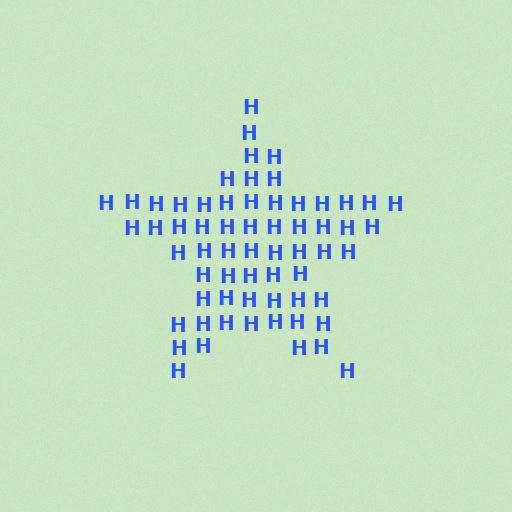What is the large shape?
The large shape is a star.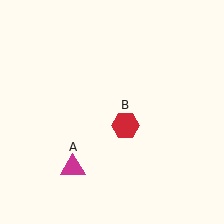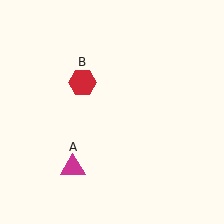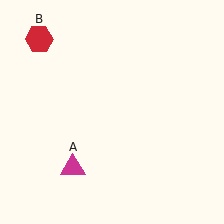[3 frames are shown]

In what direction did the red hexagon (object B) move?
The red hexagon (object B) moved up and to the left.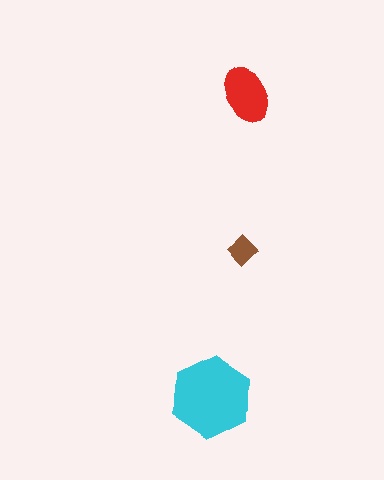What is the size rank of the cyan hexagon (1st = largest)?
1st.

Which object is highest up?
The red ellipse is topmost.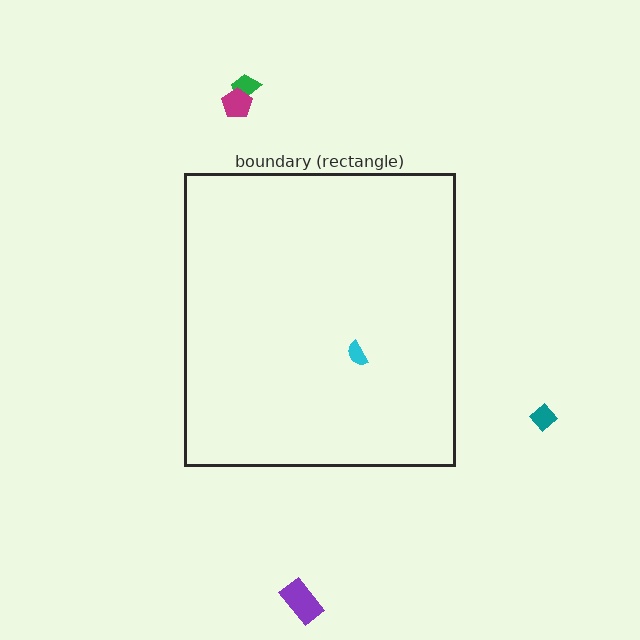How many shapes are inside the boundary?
1 inside, 4 outside.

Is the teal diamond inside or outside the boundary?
Outside.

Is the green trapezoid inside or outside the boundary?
Outside.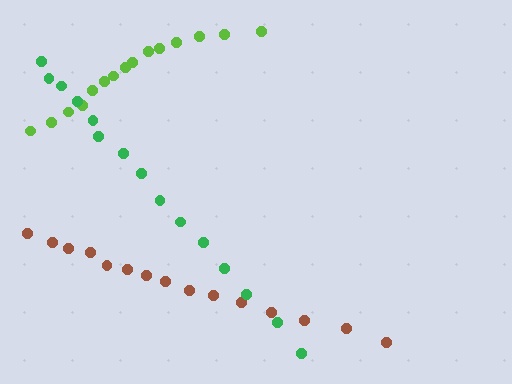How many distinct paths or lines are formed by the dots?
There are 3 distinct paths.